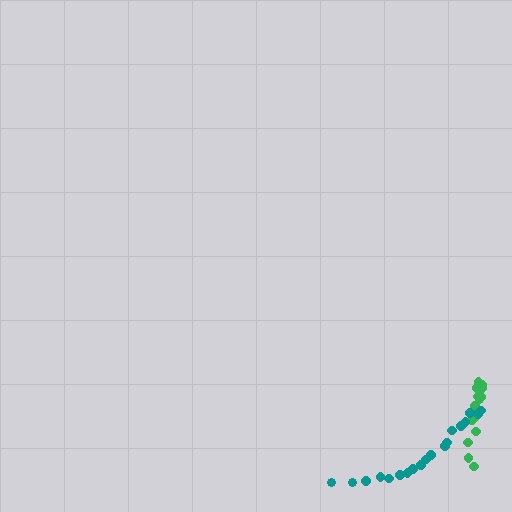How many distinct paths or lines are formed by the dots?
There are 2 distinct paths.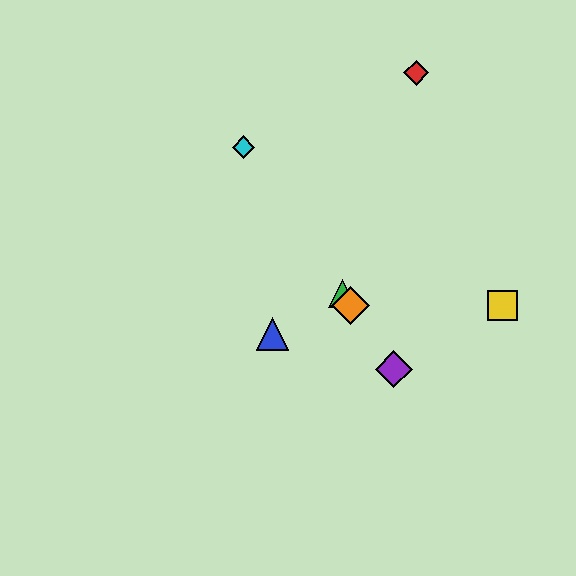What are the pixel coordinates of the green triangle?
The green triangle is at (342, 294).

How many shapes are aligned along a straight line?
4 shapes (the green triangle, the purple diamond, the orange diamond, the cyan diamond) are aligned along a straight line.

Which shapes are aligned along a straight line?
The green triangle, the purple diamond, the orange diamond, the cyan diamond are aligned along a straight line.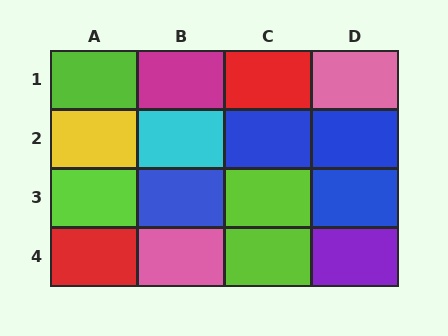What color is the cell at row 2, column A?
Yellow.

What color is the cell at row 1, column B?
Magenta.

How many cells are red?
2 cells are red.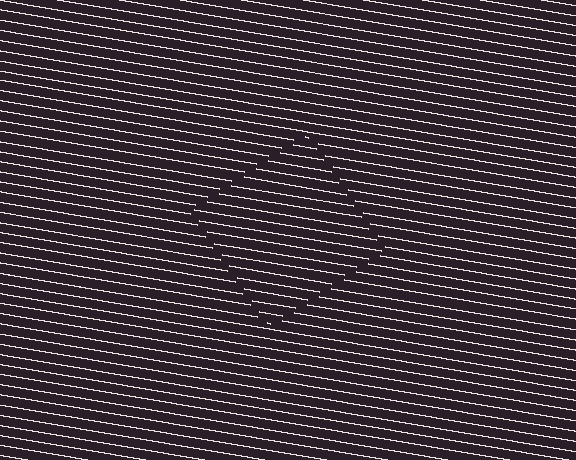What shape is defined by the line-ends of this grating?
An illusory square. The interior of the shape contains the same grating, shifted by half a period — the contour is defined by the phase discontinuity where line-ends from the inner and outer gratings abut.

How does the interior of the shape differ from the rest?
The interior of the shape contains the same grating, shifted by half a period — the contour is defined by the phase discontinuity where line-ends from the inner and outer gratings abut.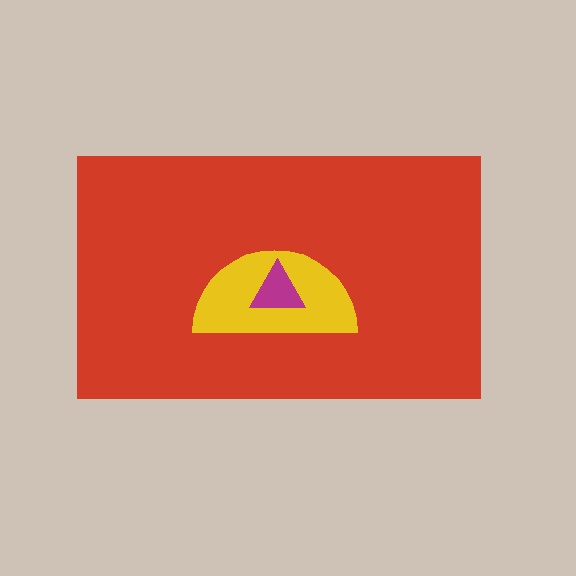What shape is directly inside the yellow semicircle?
The magenta triangle.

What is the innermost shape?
The magenta triangle.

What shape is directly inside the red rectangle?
The yellow semicircle.